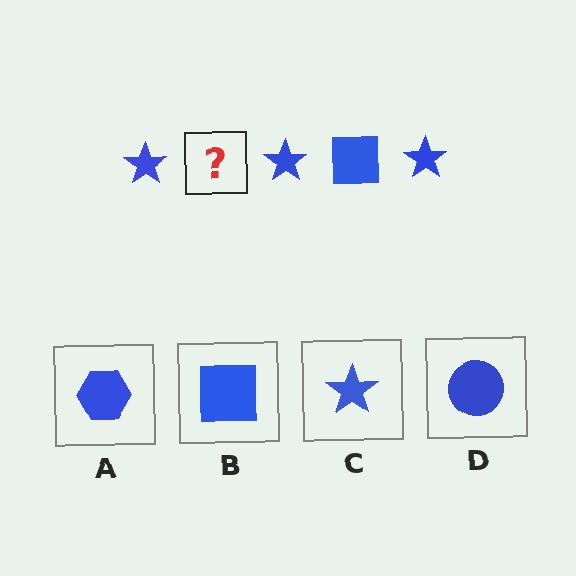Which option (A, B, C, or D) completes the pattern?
B.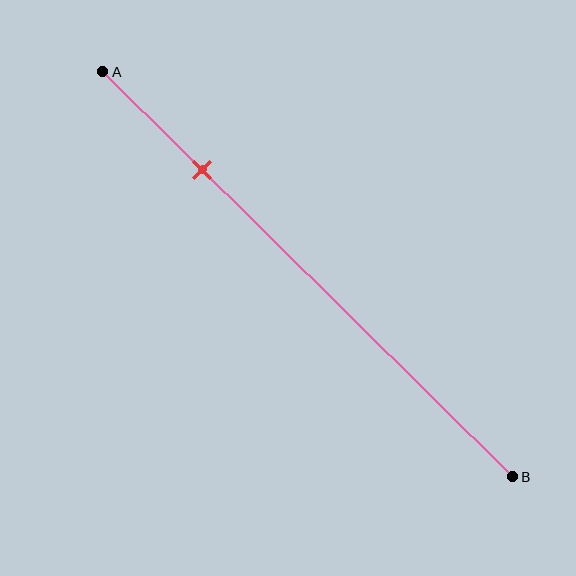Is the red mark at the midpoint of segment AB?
No, the mark is at about 25% from A, not at the 50% midpoint.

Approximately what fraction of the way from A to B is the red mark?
The red mark is approximately 25% of the way from A to B.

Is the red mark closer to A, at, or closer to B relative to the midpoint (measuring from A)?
The red mark is closer to point A than the midpoint of segment AB.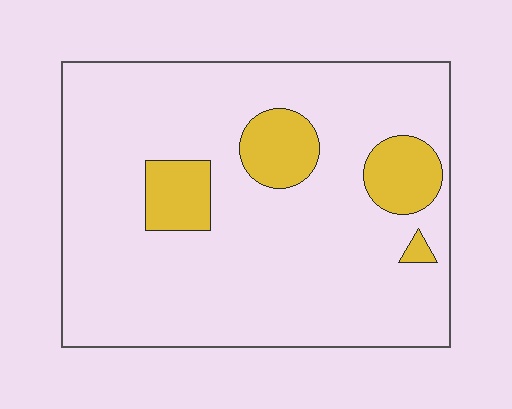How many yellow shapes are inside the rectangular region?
4.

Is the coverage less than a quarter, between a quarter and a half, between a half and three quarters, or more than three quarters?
Less than a quarter.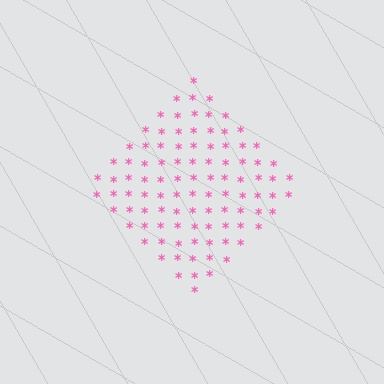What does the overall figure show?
The overall figure shows a diamond.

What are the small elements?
The small elements are asterisks.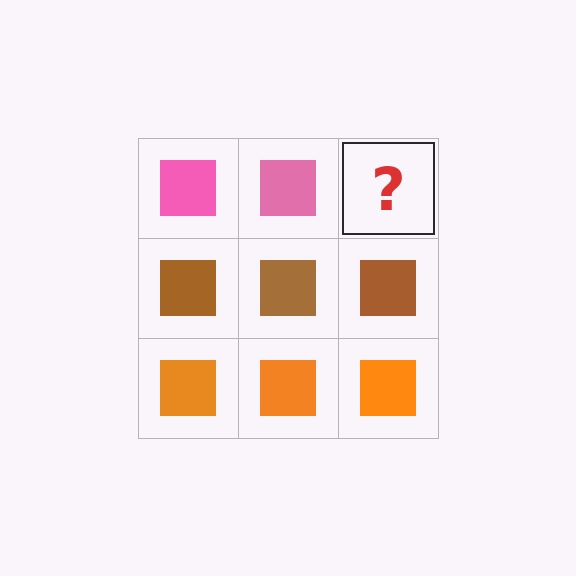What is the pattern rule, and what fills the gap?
The rule is that each row has a consistent color. The gap should be filled with a pink square.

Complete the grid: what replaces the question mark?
The question mark should be replaced with a pink square.